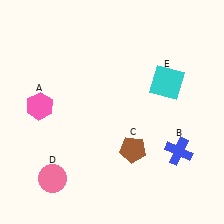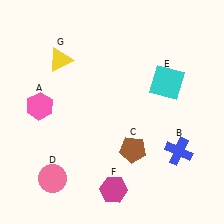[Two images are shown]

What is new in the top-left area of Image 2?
A yellow triangle (G) was added in the top-left area of Image 2.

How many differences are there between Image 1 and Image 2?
There are 2 differences between the two images.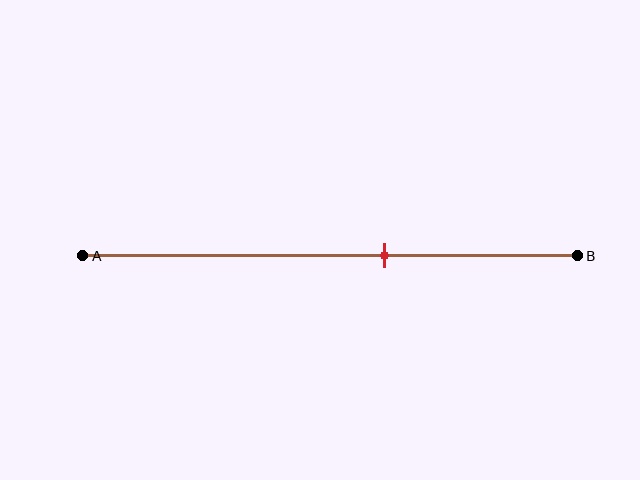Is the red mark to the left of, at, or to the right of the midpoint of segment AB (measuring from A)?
The red mark is to the right of the midpoint of segment AB.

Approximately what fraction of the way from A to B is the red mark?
The red mark is approximately 60% of the way from A to B.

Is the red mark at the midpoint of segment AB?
No, the mark is at about 60% from A, not at the 50% midpoint.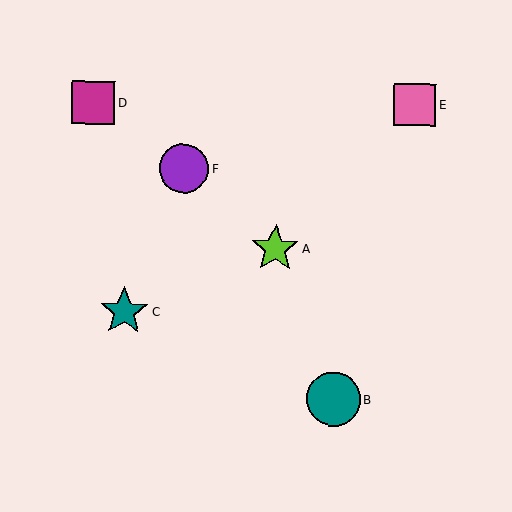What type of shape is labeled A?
Shape A is a lime star.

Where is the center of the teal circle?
The center of the teal circle is at (333, 399).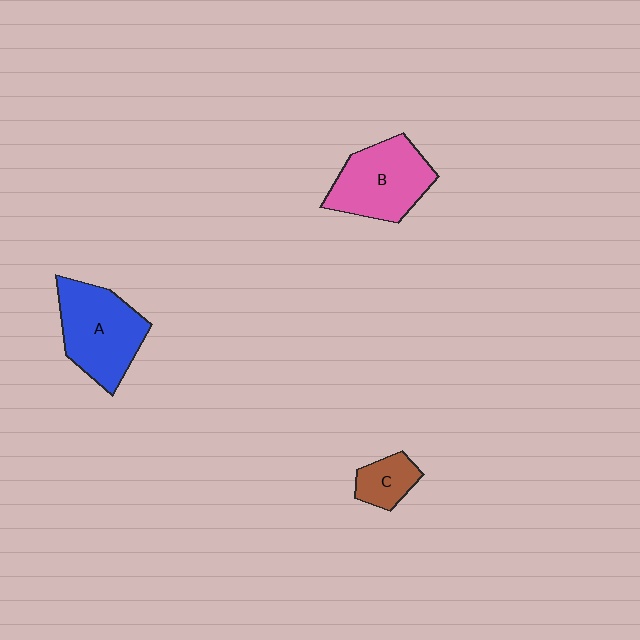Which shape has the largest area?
Shape A (blue).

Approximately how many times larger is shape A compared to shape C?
Approximately 2.6 times.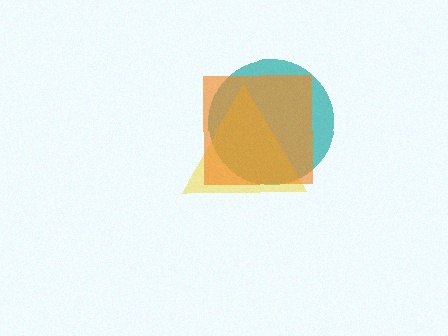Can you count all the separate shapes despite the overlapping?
Yes, there are 3 separate shapes.